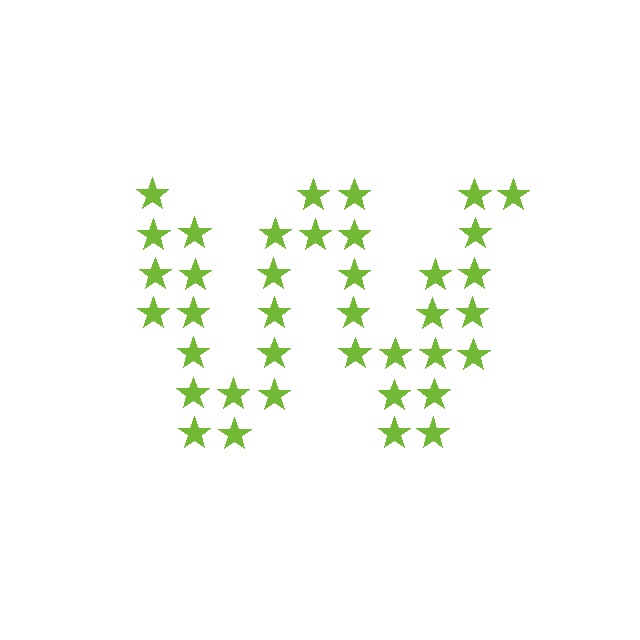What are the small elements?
The small elements are stars.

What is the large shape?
The large shape is the letter W.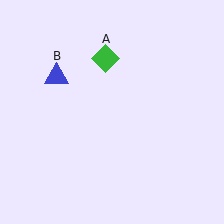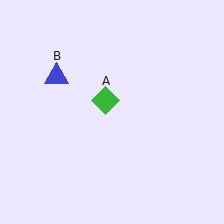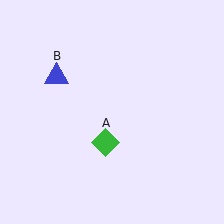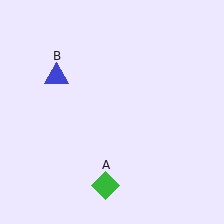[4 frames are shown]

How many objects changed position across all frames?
1 object changed position: green diamond (object A).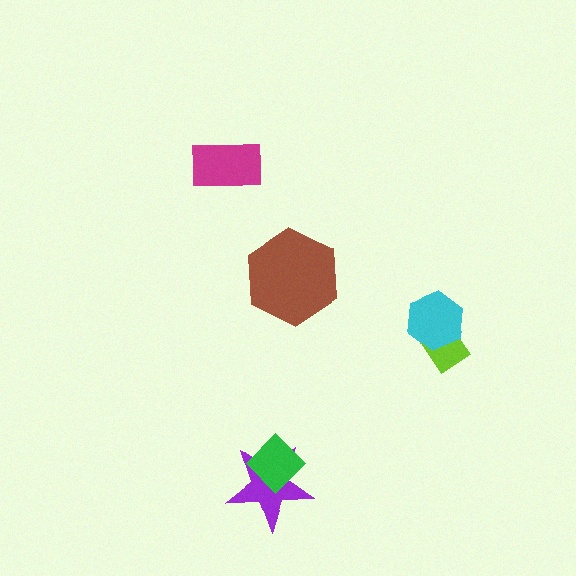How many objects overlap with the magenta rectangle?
0 objects overlap with the magenta rectangle.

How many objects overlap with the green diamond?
1 object overlaps with the green diamond.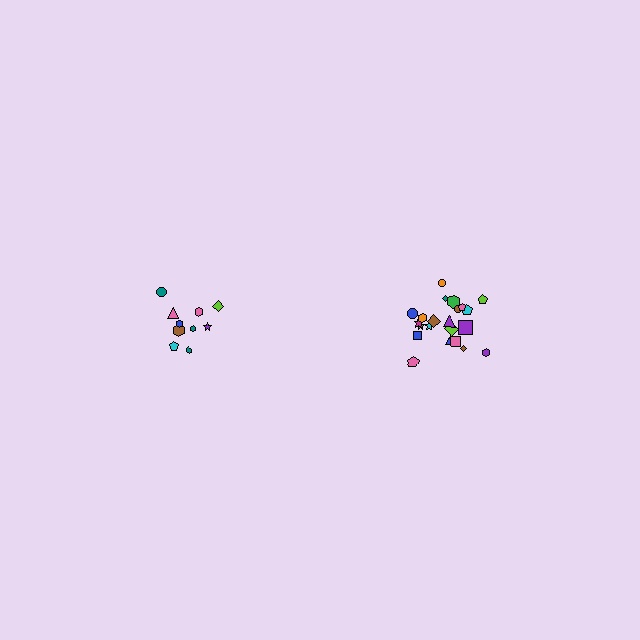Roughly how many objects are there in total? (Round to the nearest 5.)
Roughly 30 objects in total.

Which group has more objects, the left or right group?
The right group.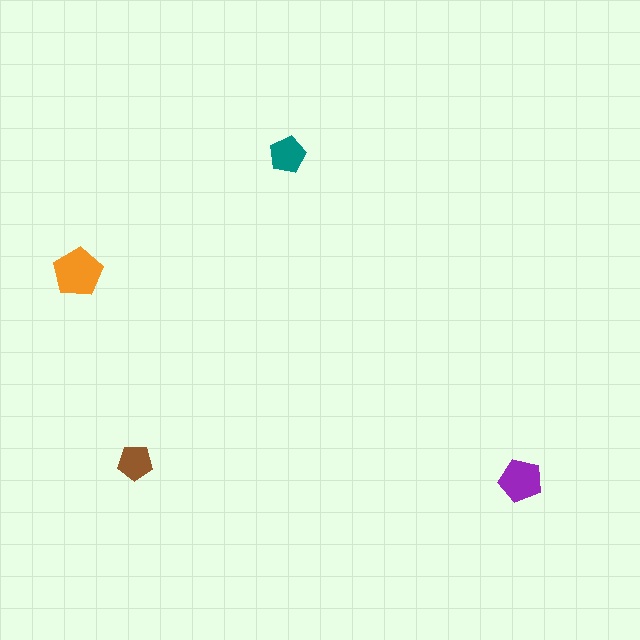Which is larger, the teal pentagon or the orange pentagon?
The orange one.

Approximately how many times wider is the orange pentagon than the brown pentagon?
About 1.5 times wider.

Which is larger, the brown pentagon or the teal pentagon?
The teal one.